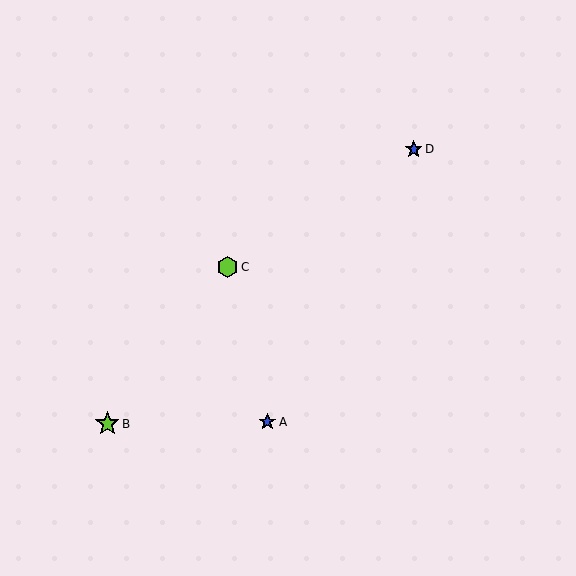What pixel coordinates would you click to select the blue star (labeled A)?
Click at (267, 422) to select the blue star A.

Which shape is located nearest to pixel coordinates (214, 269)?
The lime hexagon (labeled C) at (227, 267) is nearest to that location.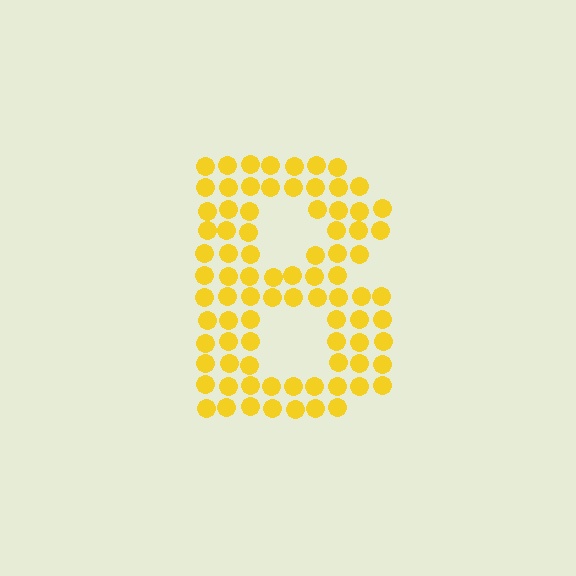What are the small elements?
The small elements are circles.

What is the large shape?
The large shape is the letter B.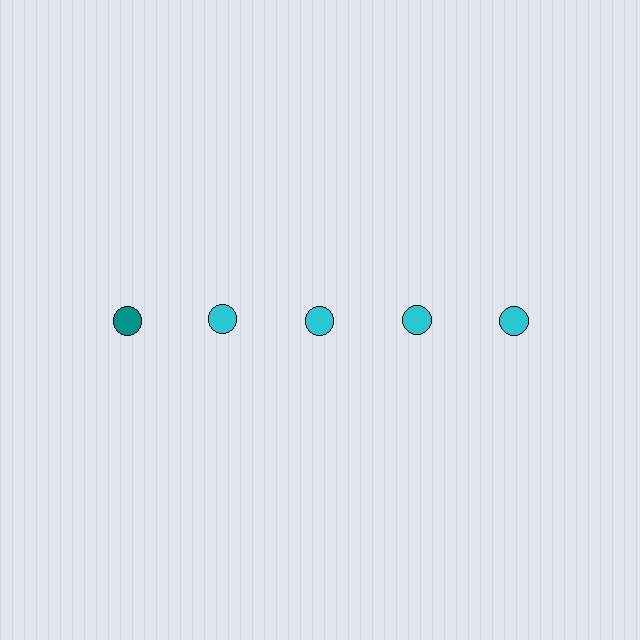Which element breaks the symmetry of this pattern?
The teal circle in the top row, leftmost column breaks the symmetry. All other shapes are cyan circles.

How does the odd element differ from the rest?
It has a different color: teal instead of cyan.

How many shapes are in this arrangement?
There are 5 shapes arranged in a grid pattern.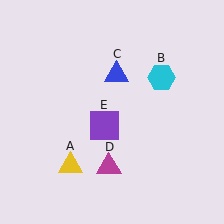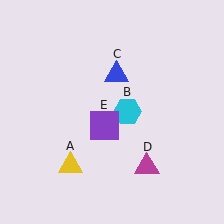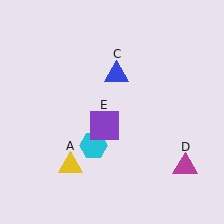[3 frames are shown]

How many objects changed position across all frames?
2 objects changed position: cyan hexagon (object B), magenta triangle (object D).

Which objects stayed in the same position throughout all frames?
Yellow triangle (object A) and blue triangle (object C) and purple square (object E) remained stationary.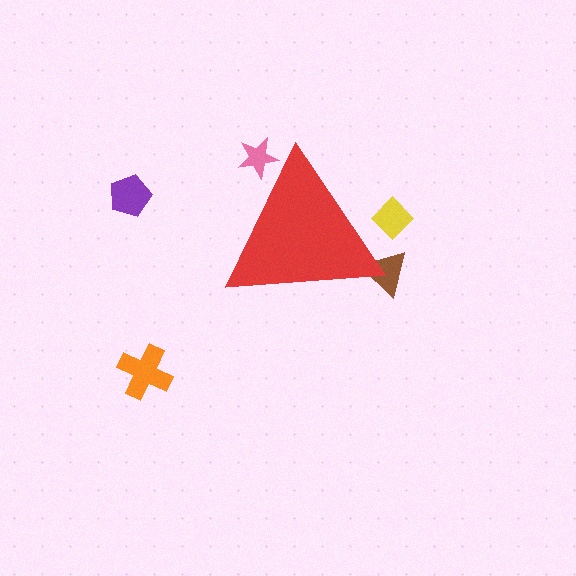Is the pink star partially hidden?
Yes, the pink star is partially hidden behind the red triangle.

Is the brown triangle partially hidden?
Yes, the brown triangle is partially hidden behind the red triangle.